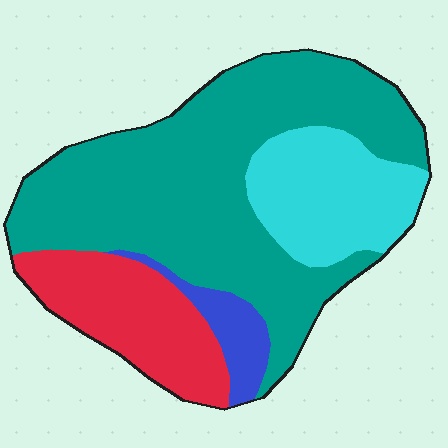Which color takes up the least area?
Blue, at roughly 5%.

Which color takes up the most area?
Teal, at roughly 55%.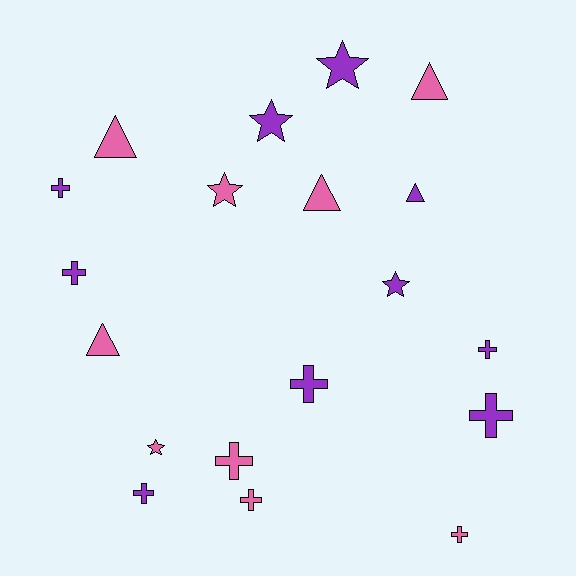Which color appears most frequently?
Purple, with 10 objects.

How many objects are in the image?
There are 19 objects.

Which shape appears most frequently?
Cross, with 9 objects.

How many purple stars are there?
There are 3 purple stars.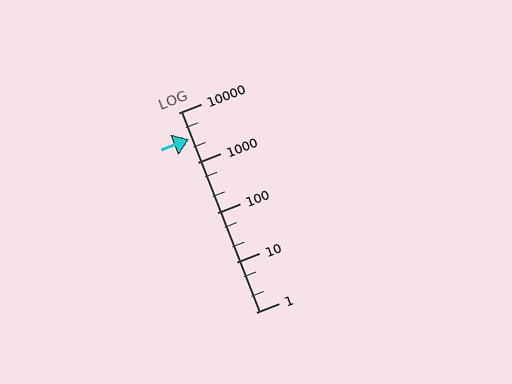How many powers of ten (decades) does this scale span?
The scale spans 4 decades, from 1 to 10000.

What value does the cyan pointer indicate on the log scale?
The pointer indicates approximately 2900.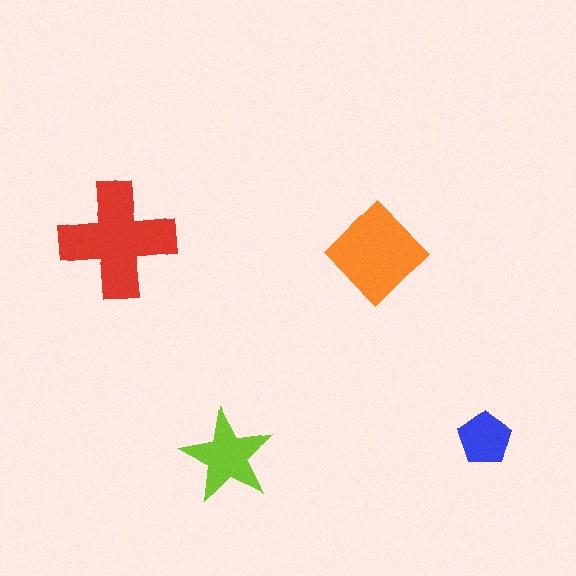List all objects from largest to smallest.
The red cross, the orange diamond, the lime star, the blue pentagon.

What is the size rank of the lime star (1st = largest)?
3rd.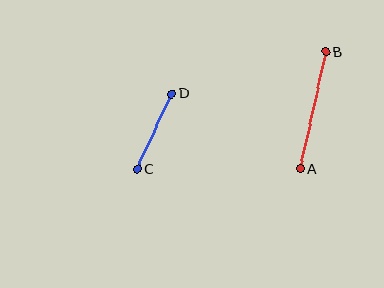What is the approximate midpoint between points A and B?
The midpoint is at approximately (313, 110) pixels.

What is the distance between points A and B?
The distance is approximately 119 pixels.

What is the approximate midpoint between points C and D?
The midpoint is at approximately (154, 132) pixels.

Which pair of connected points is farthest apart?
Points A and B are farthest apart.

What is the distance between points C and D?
The distance is approximately 83 pixels.